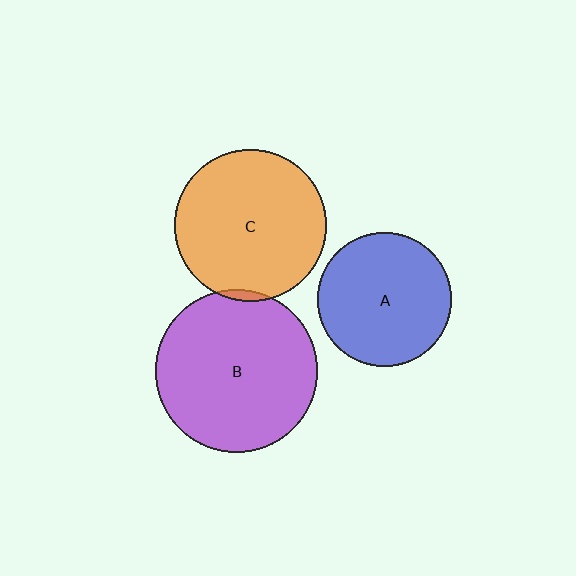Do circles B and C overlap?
Yes.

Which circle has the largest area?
Circle B (purple).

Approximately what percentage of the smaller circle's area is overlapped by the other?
Approximately 5%.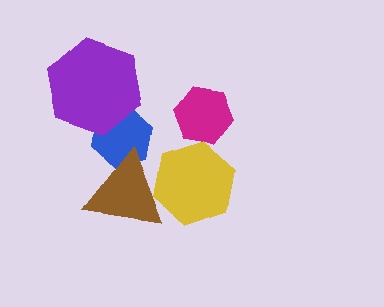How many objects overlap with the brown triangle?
2 objects overlap with the brown triangle.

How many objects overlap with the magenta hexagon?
0 objects overlap with the magenta hexagon.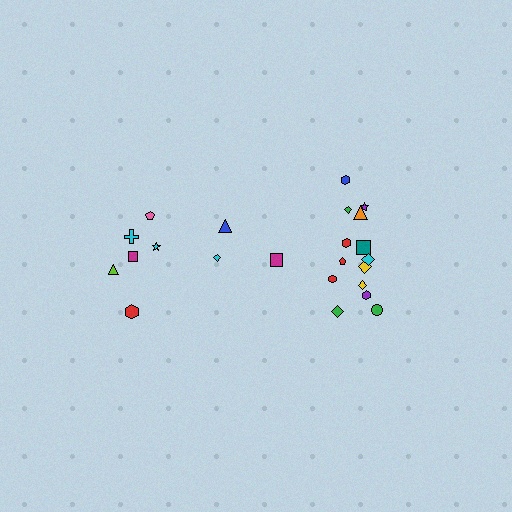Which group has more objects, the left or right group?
The right group.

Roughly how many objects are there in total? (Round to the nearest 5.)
Roughly 25 objects in total.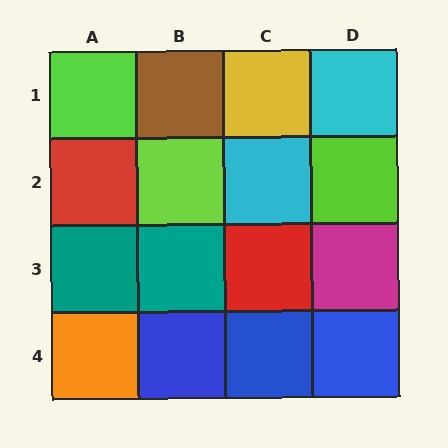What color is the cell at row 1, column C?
Yellow.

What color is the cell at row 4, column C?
Blue.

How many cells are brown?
1 cell is brown.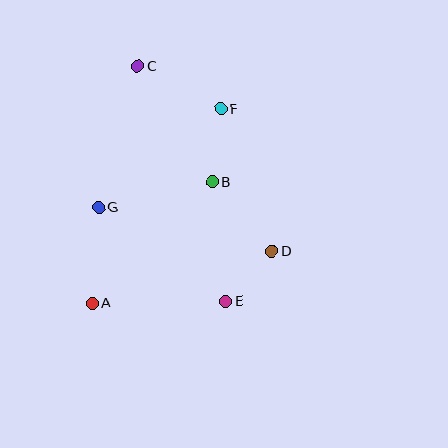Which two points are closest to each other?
Points D and E are closest to each other.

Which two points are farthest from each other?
Points C and E are farthest from each other.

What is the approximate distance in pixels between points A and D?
The distance between A and D is approximately 186 pixels.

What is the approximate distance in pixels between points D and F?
The distance between D and F is approximately 151 pixels.